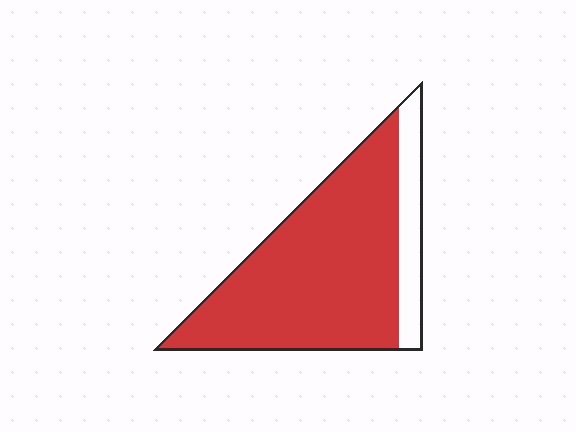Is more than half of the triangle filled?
Yes.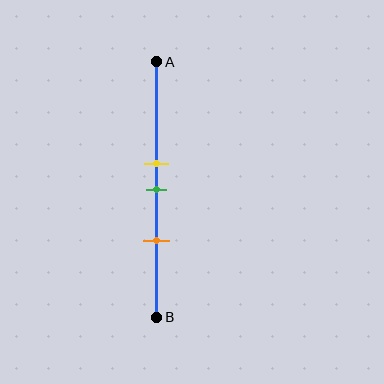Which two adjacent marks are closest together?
The yellow and green marks are the closest adjacent pair.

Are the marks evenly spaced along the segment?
Yes, the marks are approximately evenly spaced.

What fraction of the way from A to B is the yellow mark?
The yellow mark is approximately 40% (0.4) of the way from A to B.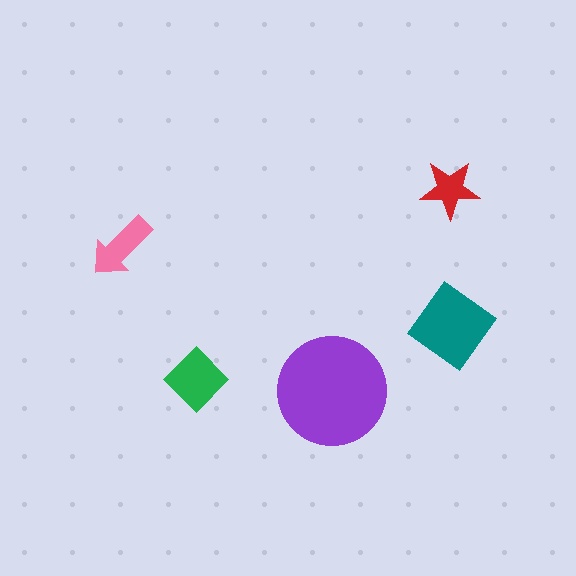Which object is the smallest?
The red star.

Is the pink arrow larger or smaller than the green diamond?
Smaller.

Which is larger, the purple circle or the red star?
The purple circle.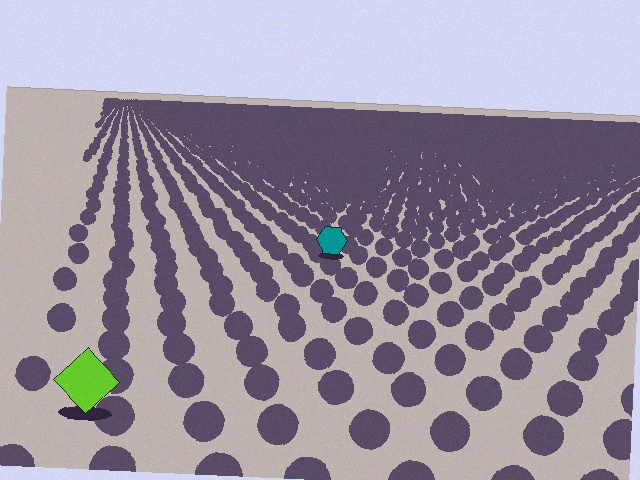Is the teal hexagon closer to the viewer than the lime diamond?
No. The lime diamond is closer — you can tell from the texture gradient: the ground texture is coarser near it.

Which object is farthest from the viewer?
The teal hexagon is farthest from the viewer. It appears smaller and the ground texture around it is denser.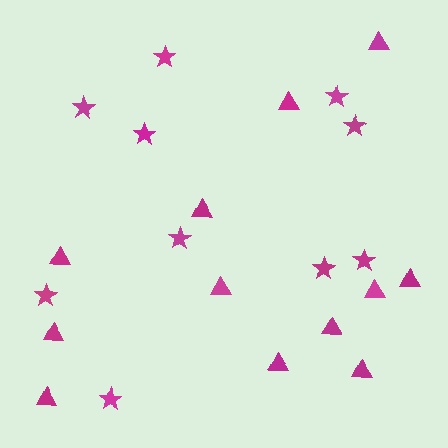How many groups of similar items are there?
There are 2 groups: one group of stars (10) and one group of triangles (12).